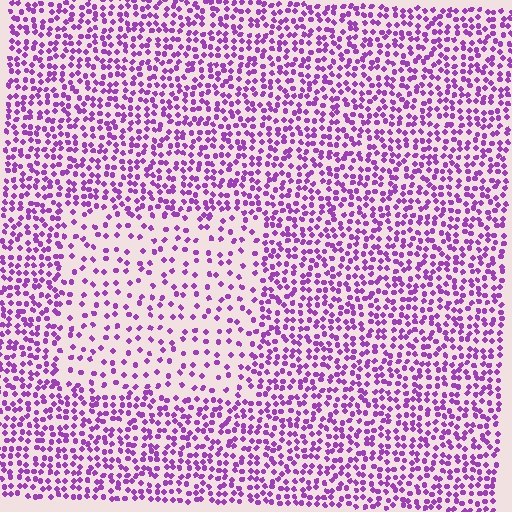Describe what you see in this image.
The image contains small purple elements arranged at two different densities. A rectangle-shaped region is visible where the elements are less densely packed than the surrounding area.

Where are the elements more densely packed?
The elements are more densely packed outside the rectangle boundary.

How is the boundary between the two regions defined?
The boundary is defined by a change in element density (approximately 2.2x ratio). All elements are the same color, size, and shape.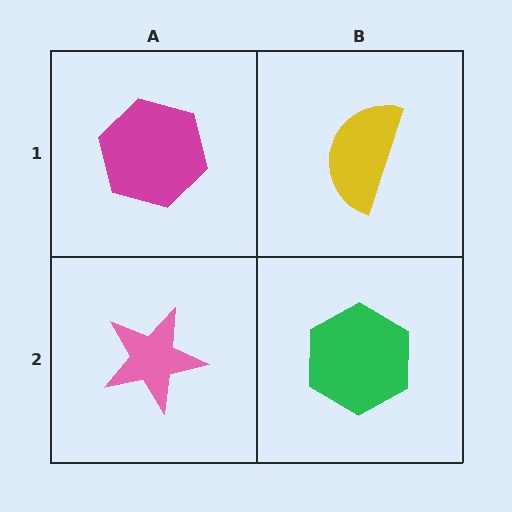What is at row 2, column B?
A green hexagon.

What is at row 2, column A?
A pink star.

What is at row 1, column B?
A yellow semicircle.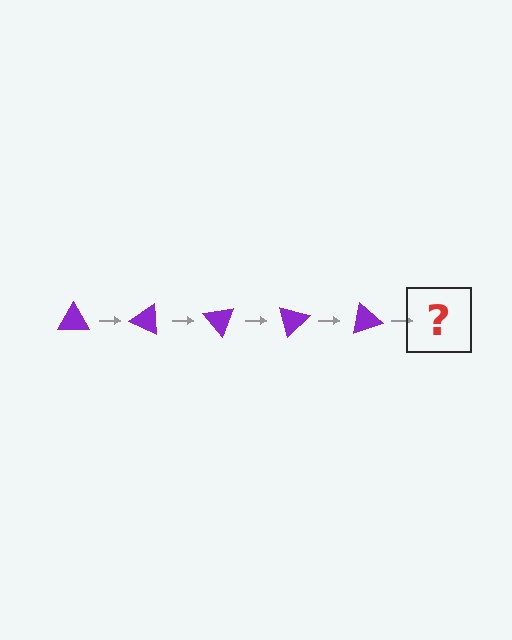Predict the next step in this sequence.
The next step is a purple triangle rotated 125 degrees.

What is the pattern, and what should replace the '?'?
The pattern is that the triangle rotates 25 degrees each step. The '?' should be a purple triangle rotated 125 degrees.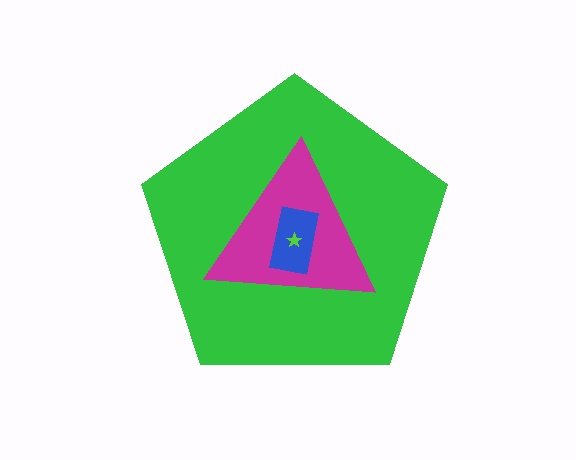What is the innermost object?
The lime star.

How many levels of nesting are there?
4.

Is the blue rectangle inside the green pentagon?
Yes.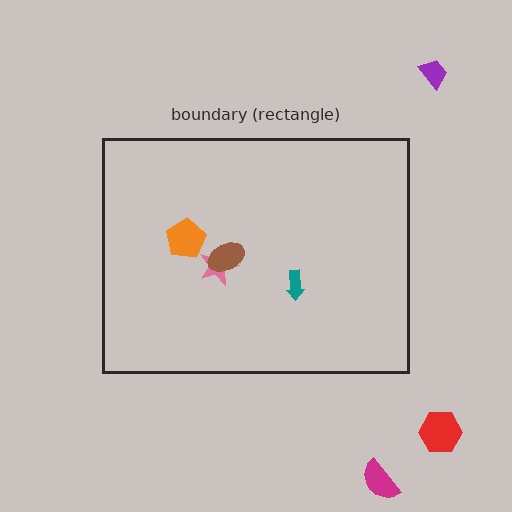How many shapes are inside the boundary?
4 inside, 3 outside.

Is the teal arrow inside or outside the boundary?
Inside.